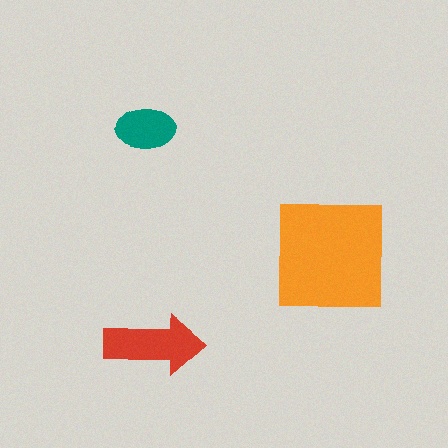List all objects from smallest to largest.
The teal ellipse, the red arrow, the orange square.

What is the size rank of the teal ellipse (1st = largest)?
3rd.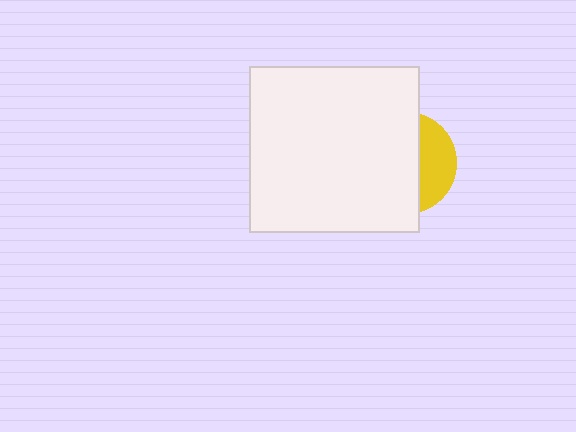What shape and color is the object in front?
The object in front is a white rectangle.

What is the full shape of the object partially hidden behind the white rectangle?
The partially hidden object is a yellow circle.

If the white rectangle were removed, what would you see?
You would see the complete yellow circle.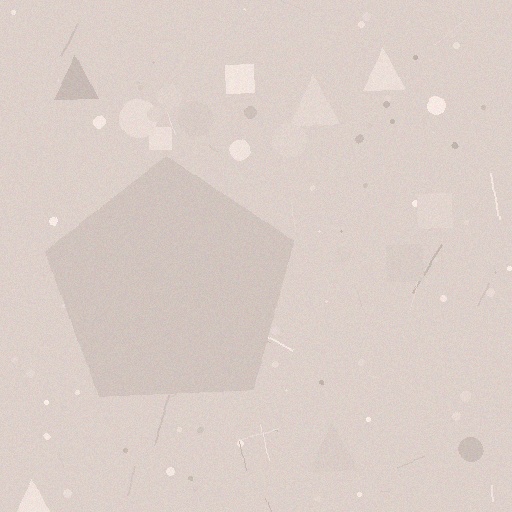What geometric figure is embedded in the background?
A pentagon is embedded in the background.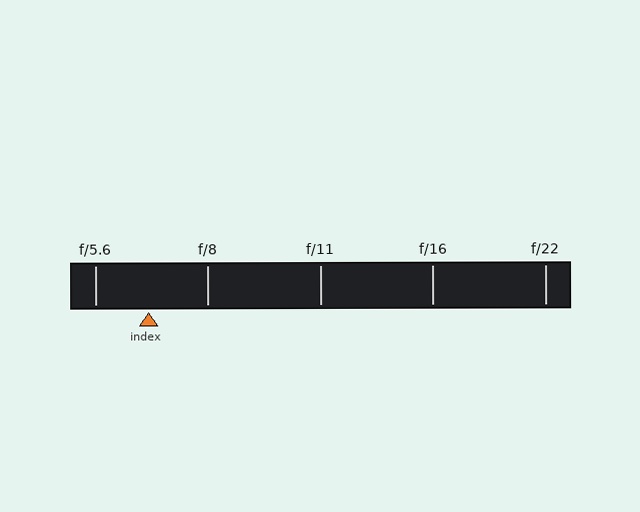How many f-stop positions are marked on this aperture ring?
There are 5 f-stop positions marked.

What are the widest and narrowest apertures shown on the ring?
The widest aperture shown is f/5.6 and the narrowest is f/22.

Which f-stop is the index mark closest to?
The index mark is closest to f/5.6.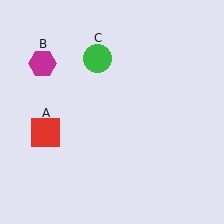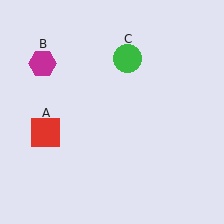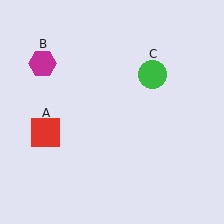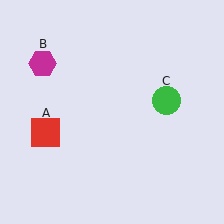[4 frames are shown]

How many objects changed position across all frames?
1 object changed position: green circle (object C).